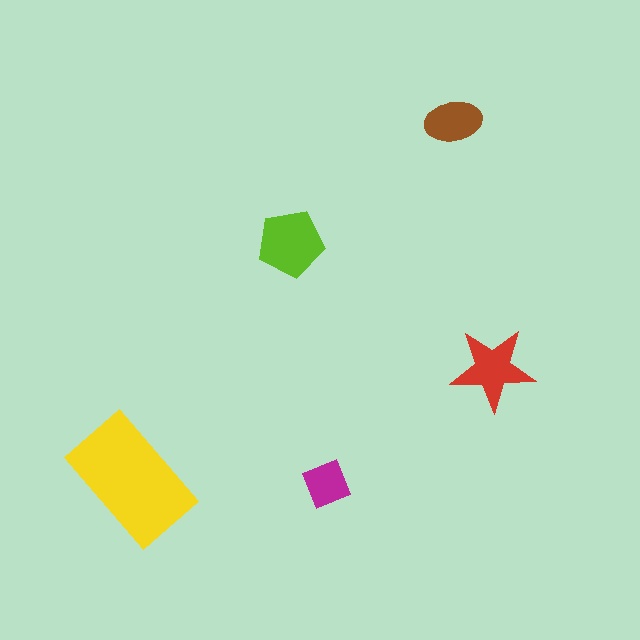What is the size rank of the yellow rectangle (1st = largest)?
1st.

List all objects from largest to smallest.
The yellow rectangle, the lime pentagon, the red star, the brown ellipse, the magenta diamond.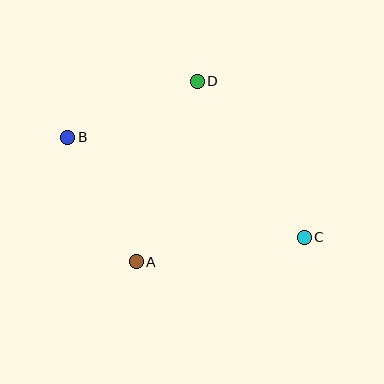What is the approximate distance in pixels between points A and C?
The distance between A and C is approximately 170 pixels.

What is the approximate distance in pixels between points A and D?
The distance between A and D is approximately 190 pixels.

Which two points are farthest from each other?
Points B and C are farthest from each other.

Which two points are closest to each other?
Points B and D are closest to each other.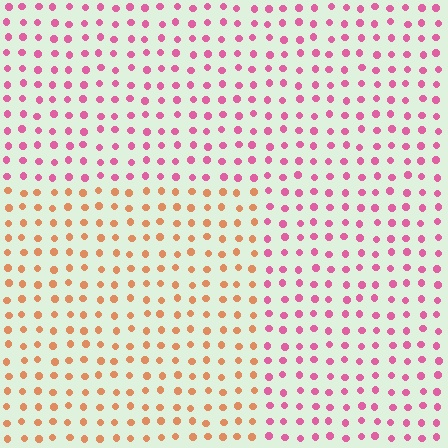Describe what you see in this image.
The image is filled with small pink elements in a uniform arrangement. A rectangle-shaped region is visible where the elements are tinted to a slightly different hue, forming a subtle color boundary.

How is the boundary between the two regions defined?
The boundary is defined purely by a slight shift in hue (about 52 degrees). Spacing, size, and orientation are identical on both sides.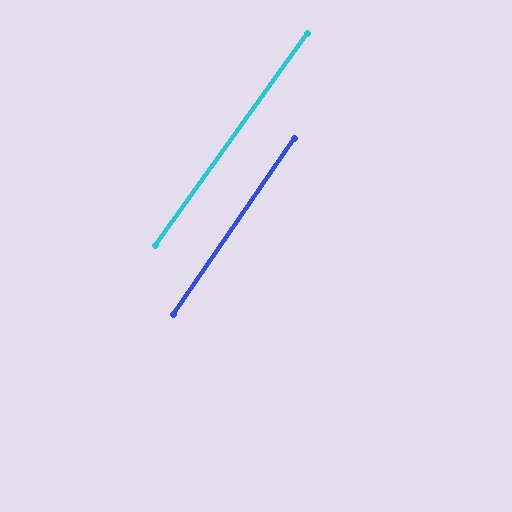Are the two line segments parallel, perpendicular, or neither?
Parallel — their directions differ by only 1.3°.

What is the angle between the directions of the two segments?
Approximately 1 degree.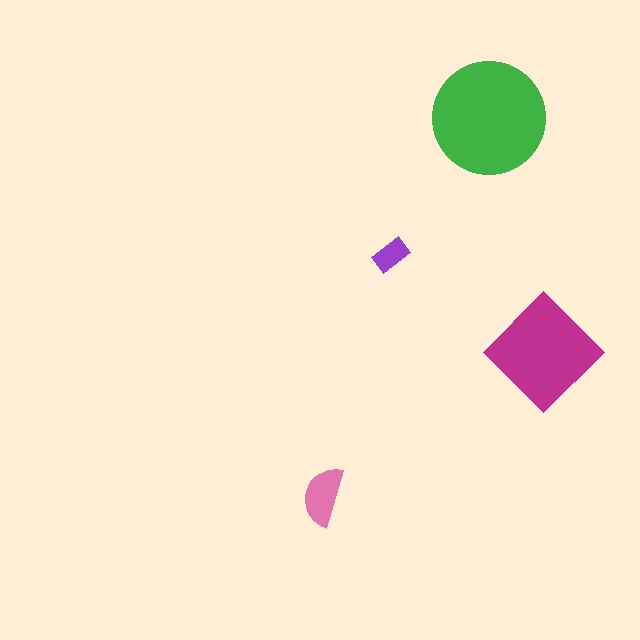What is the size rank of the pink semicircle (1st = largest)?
3rd.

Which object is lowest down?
The pink semicircle is bottommost.